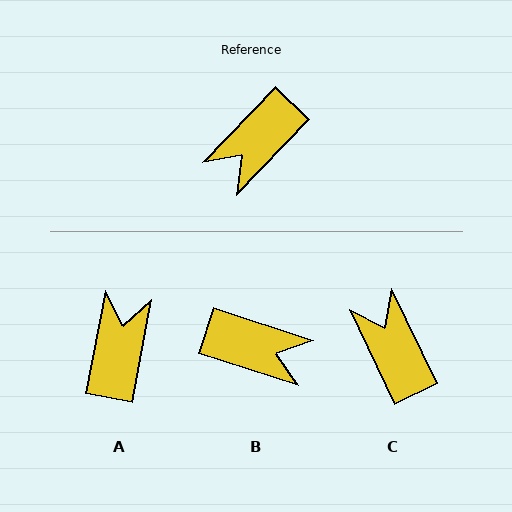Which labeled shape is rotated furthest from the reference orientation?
A, about 147 degrees away.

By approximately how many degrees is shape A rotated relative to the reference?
Approximately 147 degrees clockwise.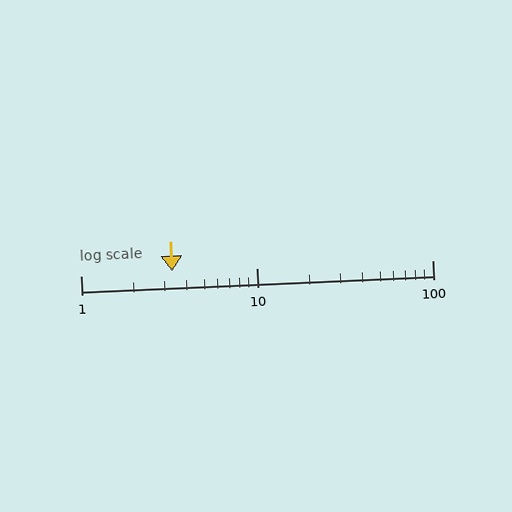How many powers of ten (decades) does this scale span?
The scale spans 2 decades, from 1 to 100.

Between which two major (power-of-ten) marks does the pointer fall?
The pointer is between 1 and 10.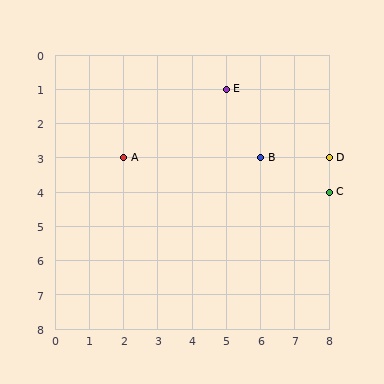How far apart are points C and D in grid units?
Points C and D are 1 row apart.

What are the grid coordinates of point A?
Point A is at grid coordinates (2, 3).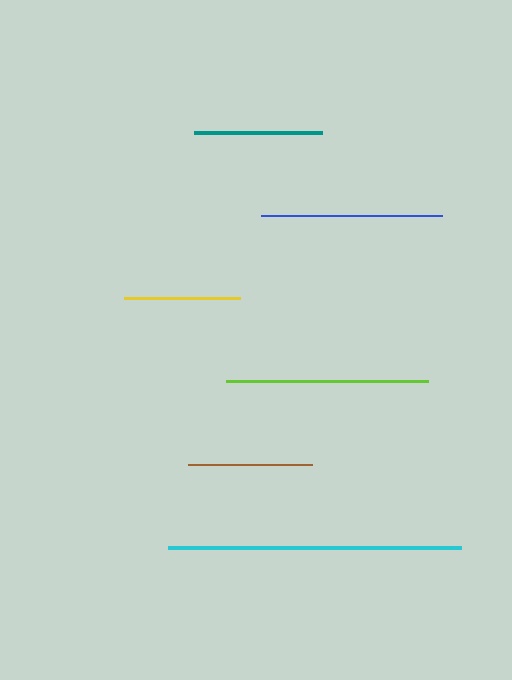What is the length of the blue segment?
The blue segment is approximately 181 pixels long.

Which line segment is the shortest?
The yellow line is the shortest at approximately 116 pixels.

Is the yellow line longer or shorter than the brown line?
The brown line is longer than the yellow line.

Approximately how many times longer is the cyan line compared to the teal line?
The cyan line is approximately 2.3 times the length of the teal line.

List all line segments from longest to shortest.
From longest to shortest: cyan, lime, blue, teal, brown, yellow.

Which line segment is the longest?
The cyan line is the longest at approximately 292 pixels.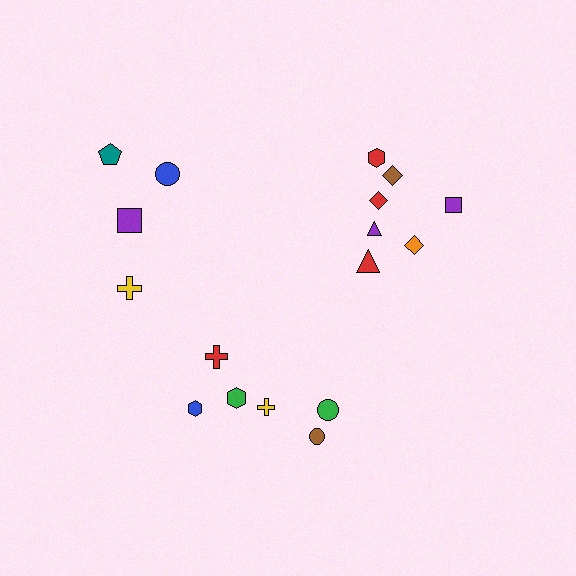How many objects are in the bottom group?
There are 6 objects.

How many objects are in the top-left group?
There are 4 objects.